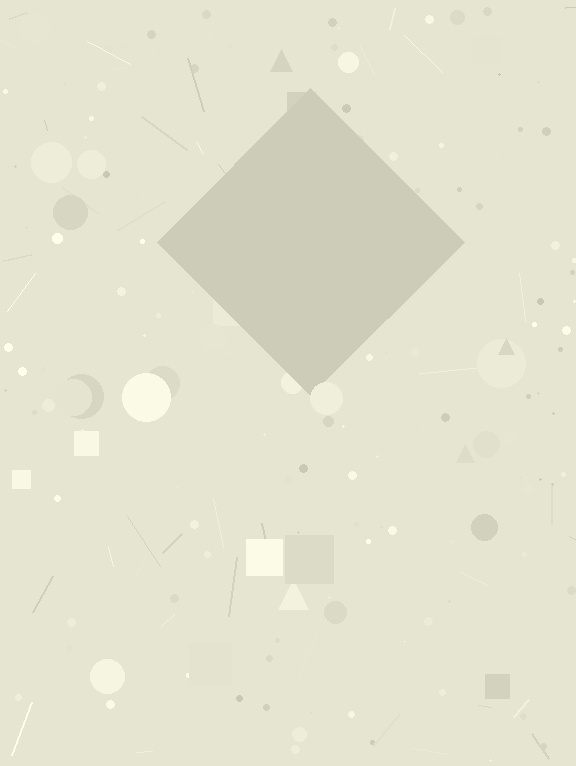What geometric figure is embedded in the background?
A diamond is embedded in the background.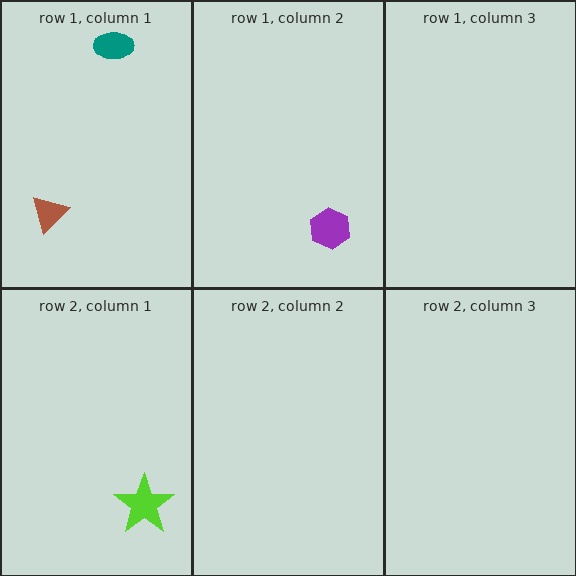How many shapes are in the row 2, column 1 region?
1.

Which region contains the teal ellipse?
The row 1, column 1 region.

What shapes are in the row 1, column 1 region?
The brown triangle, the teal ellipse.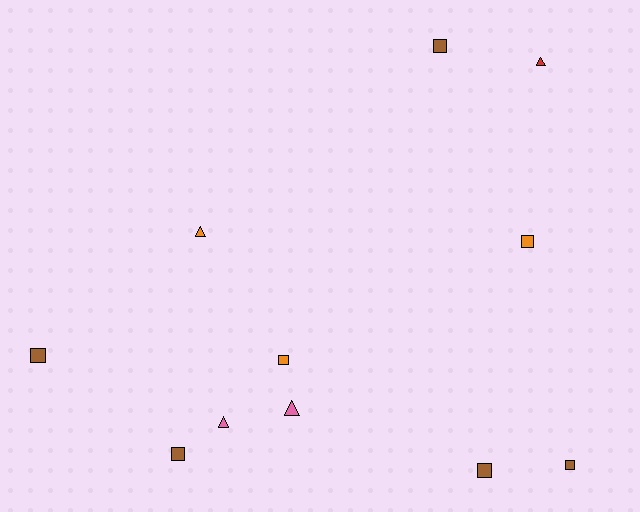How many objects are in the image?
There are 11 objects.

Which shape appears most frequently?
Square, with 7 objects.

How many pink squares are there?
There are no pink squares.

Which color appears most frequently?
Brown, with 5 objects.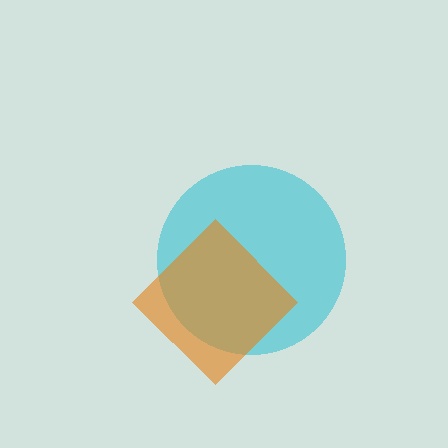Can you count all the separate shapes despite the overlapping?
Yes, there are 2 separate shapes.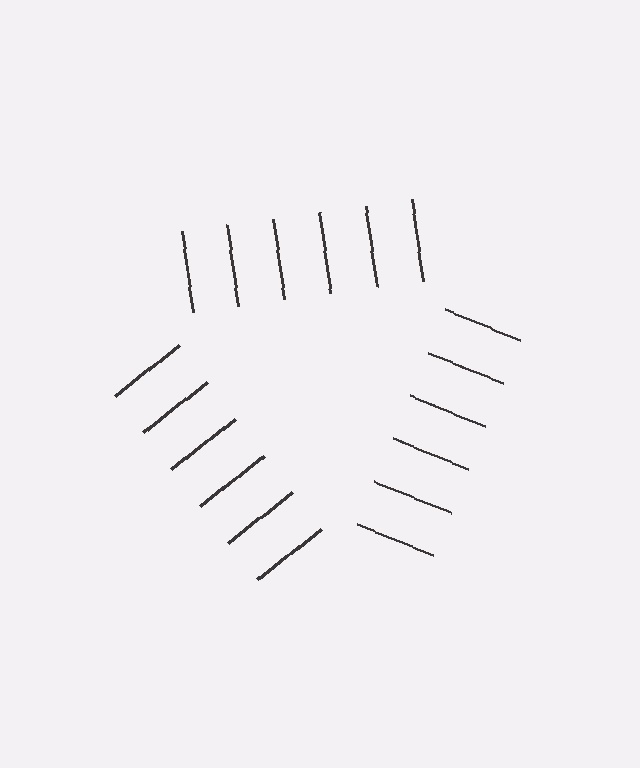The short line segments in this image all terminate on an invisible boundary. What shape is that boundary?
An illusory triangle — the line segments terminate on its edges but no continuous stroke is drawn.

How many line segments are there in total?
18 — 6 along each of the 3 edges.